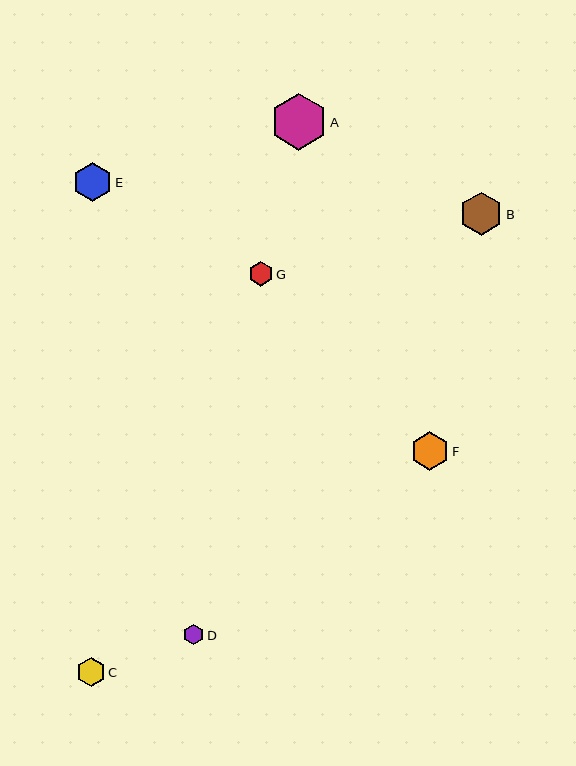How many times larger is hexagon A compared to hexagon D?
Hexagon A is approximately 2.8 times the size of hexagon D.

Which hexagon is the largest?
Hexagon A is the largest with a size of approximately 57 pixels.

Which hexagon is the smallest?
Hexagon D is the smallest with a size of approximately 21 pixels.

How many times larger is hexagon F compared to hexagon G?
Hexagon F is approximately 1.6 times the size of hexagon G.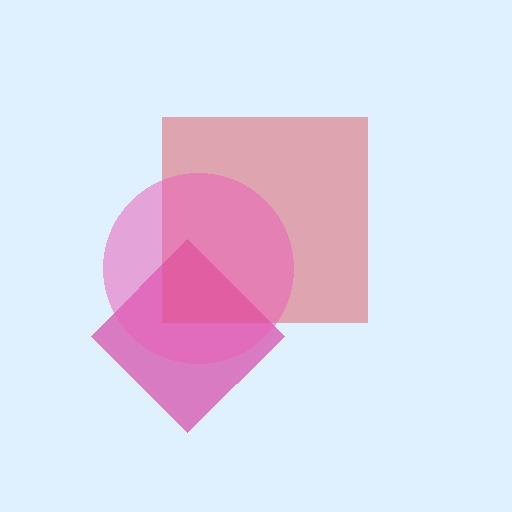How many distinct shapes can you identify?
There are 3 distinct shapes: a magenta diamond, a red square, a pink circle.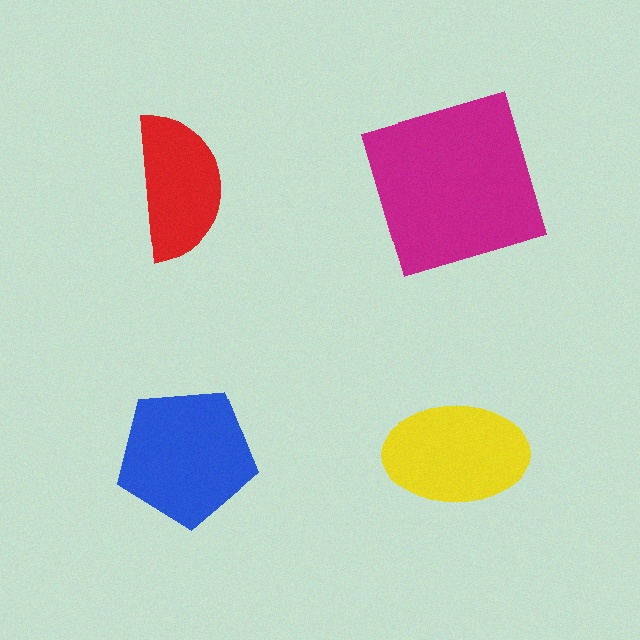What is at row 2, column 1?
A blue pentagon.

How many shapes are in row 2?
2 shapes.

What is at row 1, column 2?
A magenta square.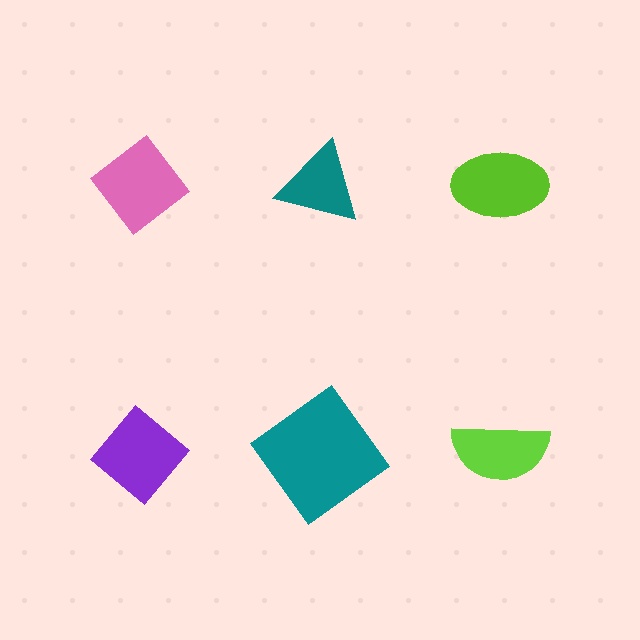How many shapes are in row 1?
3 shapes.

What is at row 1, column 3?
A lime ellipse.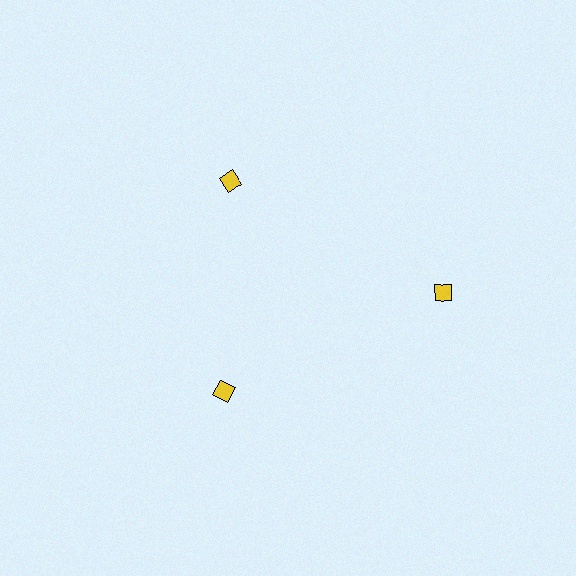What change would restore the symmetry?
The symmetry would be restored by moving it inward, back onto the ring so that all 3 diamonds sit at equal angles and equal distance from the center.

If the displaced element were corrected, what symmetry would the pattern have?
It would have 3-fold rotational symmetry — the pattern would map onto itself every 120 degrees.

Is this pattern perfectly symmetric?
No. The 3 yellow diamonds are arranged in a ring, but one element near the 3 o'clock position is pushed outward from the center, breaking the 3-fold rotational symmetry.